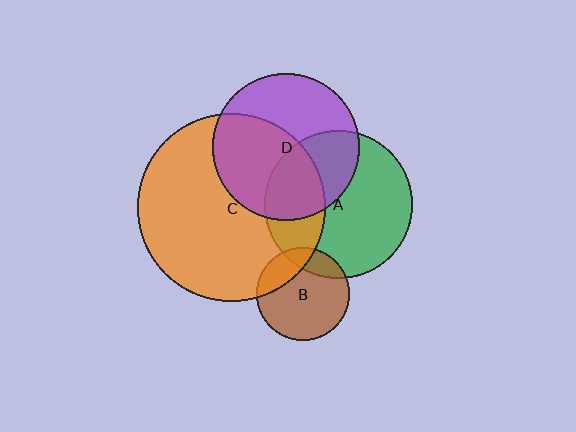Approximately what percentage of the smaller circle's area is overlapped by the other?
Approximately 50%.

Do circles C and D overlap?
Yes.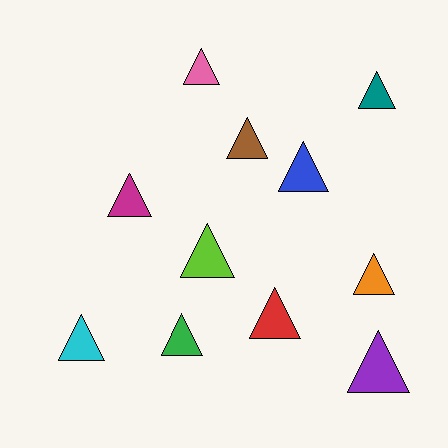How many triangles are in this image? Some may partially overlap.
There are 11 triangles.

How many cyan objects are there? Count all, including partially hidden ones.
There is 1 cyan object.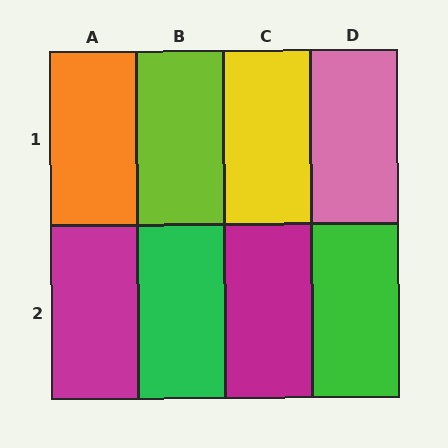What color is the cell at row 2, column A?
Magenta.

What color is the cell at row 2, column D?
Green.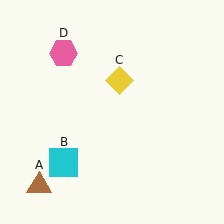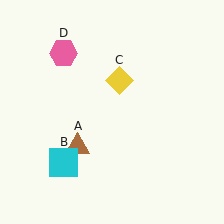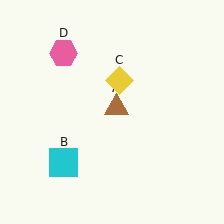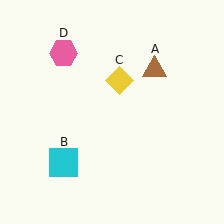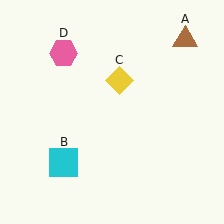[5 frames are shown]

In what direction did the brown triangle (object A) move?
The brown triangle (object A) moved up and to the right.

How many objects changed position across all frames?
1 object changed position: brown triangle (object A).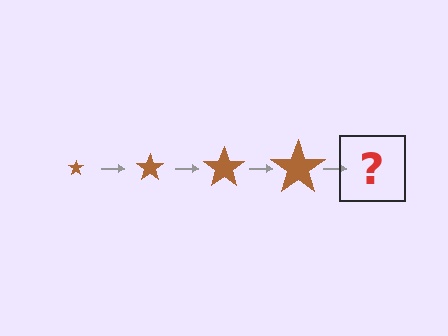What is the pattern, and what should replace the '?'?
The pattern is that the star gets progressively larger each step. The '?' should be a brown star, larger than the previous one.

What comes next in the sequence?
The next element should be a brown star, larger than the previous one.